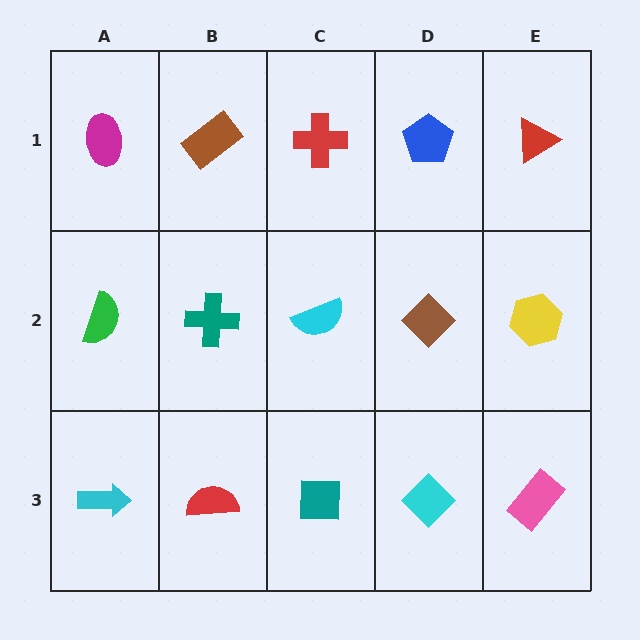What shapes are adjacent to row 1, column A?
A green semicircle (row 2, column A), a brown rectangle (row 1, column B).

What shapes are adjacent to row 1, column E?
A yellow hexagon (row 2, column E), a blue pentagon (row 1, column D).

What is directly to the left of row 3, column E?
A cyan diamond.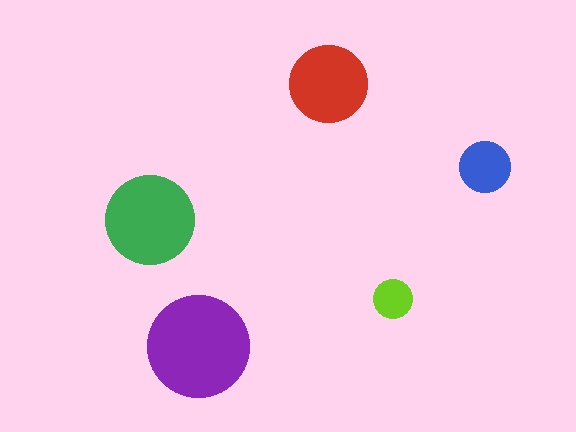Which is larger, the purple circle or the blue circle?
The purple one.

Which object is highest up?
The red circle is topmost.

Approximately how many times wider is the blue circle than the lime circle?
About 1.5 times wider.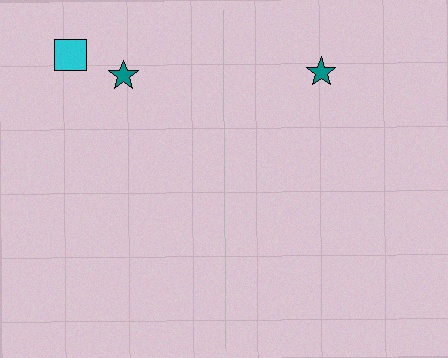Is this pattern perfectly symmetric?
No, the pattern is not perfectly symmetric. A cyan square is missing from the right side.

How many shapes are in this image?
There are 3 shapes in this image.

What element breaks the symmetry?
A cyan square is missing from the right side.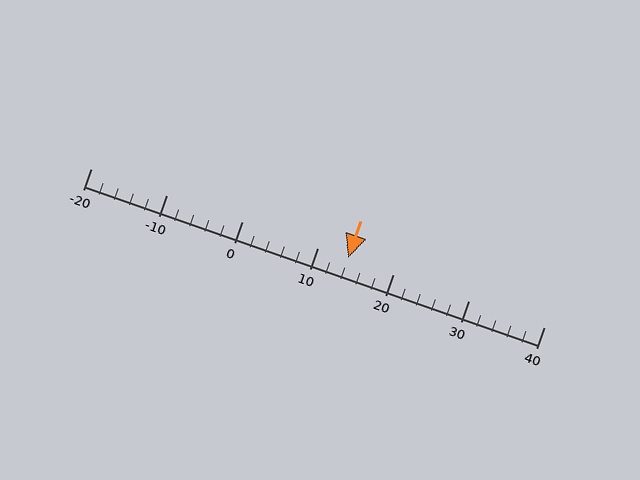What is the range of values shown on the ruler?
The ruler shows values from -20 to 40.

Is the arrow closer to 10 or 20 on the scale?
The arrow is closer to 10.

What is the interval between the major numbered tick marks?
The major tick marks are spaced 10 units apart.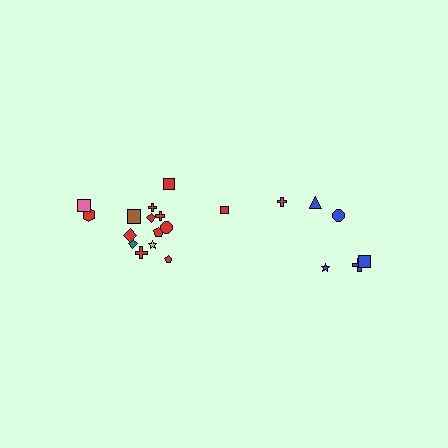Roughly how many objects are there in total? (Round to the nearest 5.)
Roughly 20 objects in total.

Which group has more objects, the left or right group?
The left group.